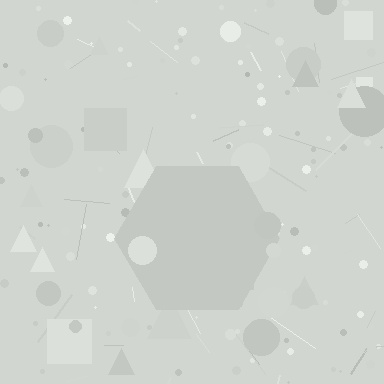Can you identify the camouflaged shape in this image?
The camouflaged shape is a hexagon.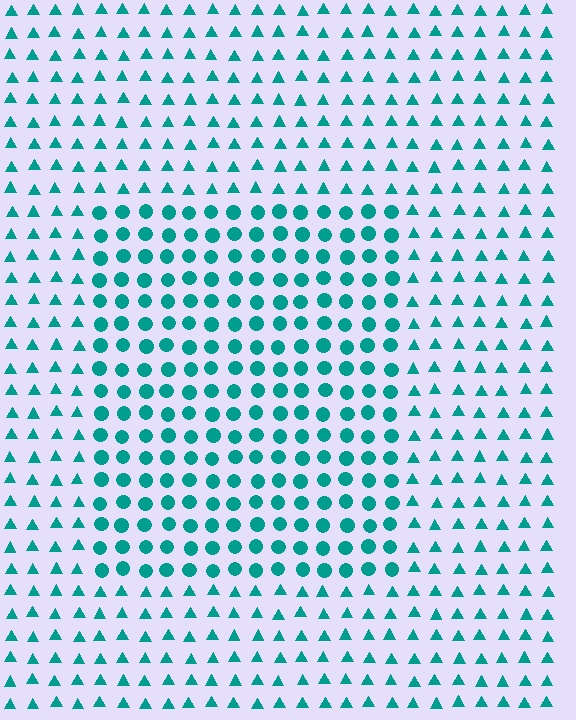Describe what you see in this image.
The image is filled with small teal elements arranged in a uniform grid. A rectangle-shaped region contains circles, while the surrounding area contains triangles. The boundary is defined purely by the change in element shape.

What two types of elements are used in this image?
The image uses circles inside the rectangle region and triangles outside it.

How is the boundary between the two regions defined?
The boundary is defined by a change in element shape: circles inside vs. triangles outside. All elements share the same color and spacing.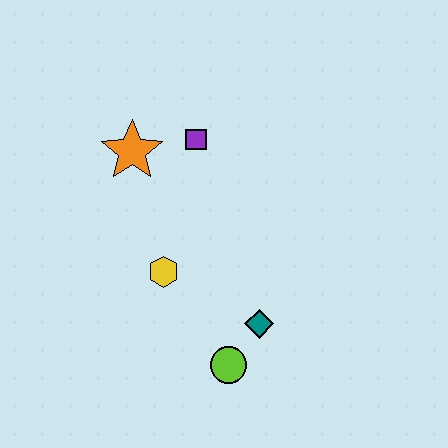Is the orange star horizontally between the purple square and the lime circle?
No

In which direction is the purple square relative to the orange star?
The purple square is to the right of the orange star.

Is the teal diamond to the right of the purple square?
Yes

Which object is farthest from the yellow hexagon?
The purple square is farthest from the yellow hexagon.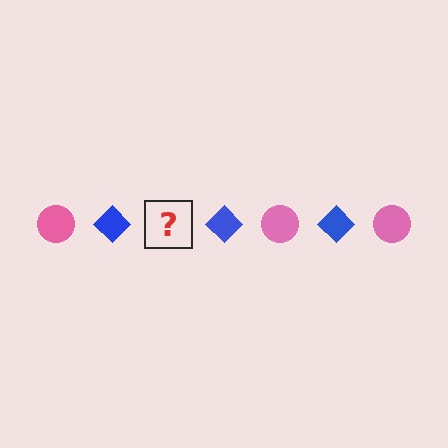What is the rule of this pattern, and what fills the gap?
The rule is that the pattern alternates between pink circle and blue diamond. The gap should be filled with a pink circle.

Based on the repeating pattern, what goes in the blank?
The blank should be a pink circle.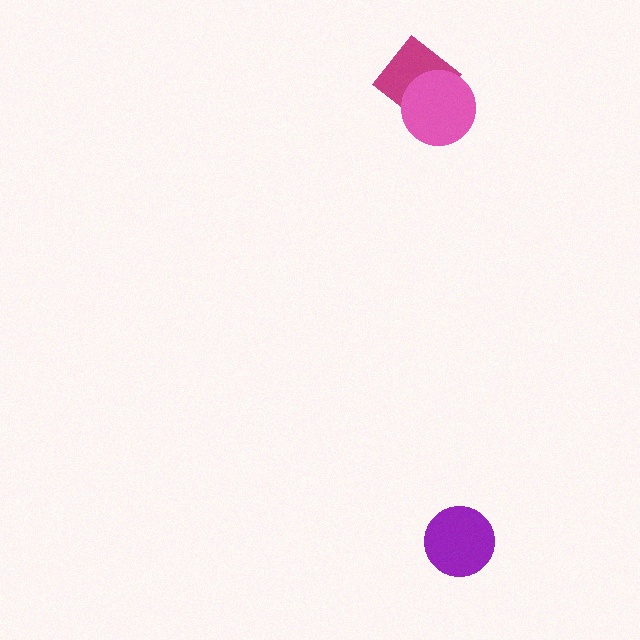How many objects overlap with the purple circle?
0 objects overlap with the purple circle.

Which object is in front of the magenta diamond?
The pink circle is in front of the magenta diamond.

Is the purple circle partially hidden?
No, no other shape covers it.